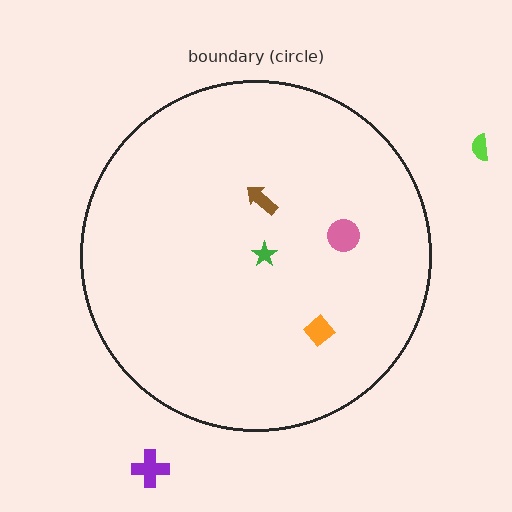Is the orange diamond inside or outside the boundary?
Inside.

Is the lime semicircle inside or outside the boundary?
Outside.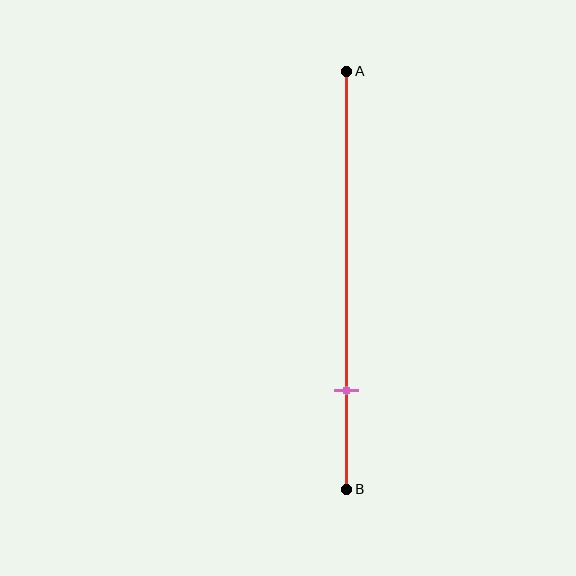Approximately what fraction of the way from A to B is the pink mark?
The pink mark is approximately 75% of the way from A to B.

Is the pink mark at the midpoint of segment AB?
No, the mark is at about 75% from A, not at the 50% midpoint.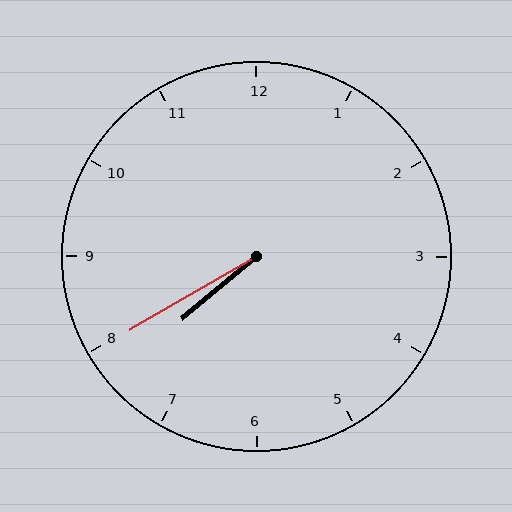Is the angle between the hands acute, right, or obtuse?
It is acute.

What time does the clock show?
7:40.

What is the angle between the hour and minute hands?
Approximately 10 degrees.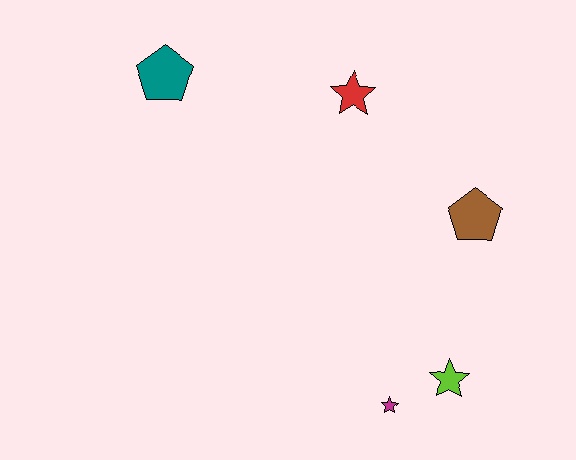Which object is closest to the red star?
The brown pentagon is closest to the red star.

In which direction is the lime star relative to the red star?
The lime star is below the red star.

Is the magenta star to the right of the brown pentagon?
No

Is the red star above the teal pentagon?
No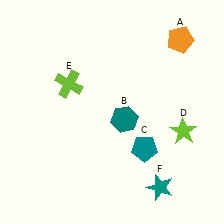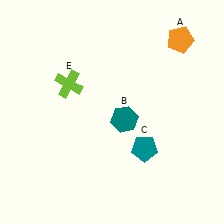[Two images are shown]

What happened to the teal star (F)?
The teal star (F) was removed in Image 2. It was in the bottom-right area of Image 1.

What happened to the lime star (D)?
The lime star (D) was removed in Image 2. It was in the bottom-right area of Image 1.